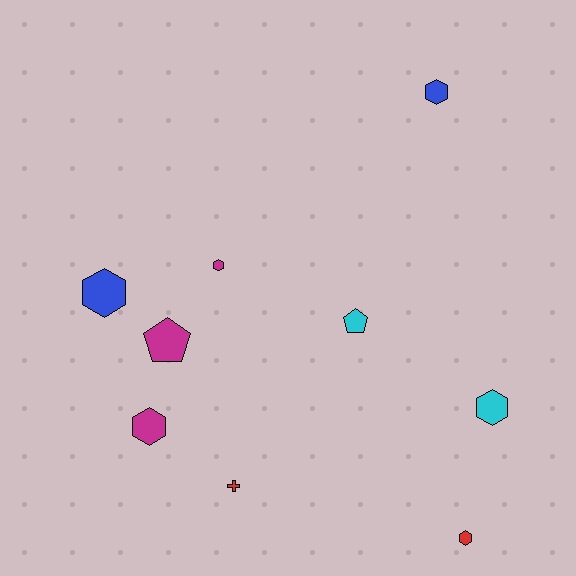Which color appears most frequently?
Magenta, with 3 objects.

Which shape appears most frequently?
Hexagon, with 6 objects.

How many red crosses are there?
There is 1 red cross.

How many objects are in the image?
There are 9 objects.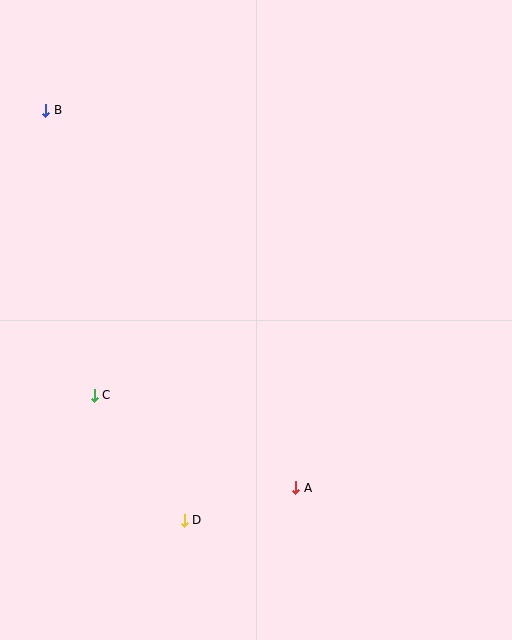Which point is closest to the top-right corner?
Point B is closest to the top-right corner.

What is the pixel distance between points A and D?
The distance between A and D is 116 pixels.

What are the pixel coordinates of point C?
Point C is at (94, 395).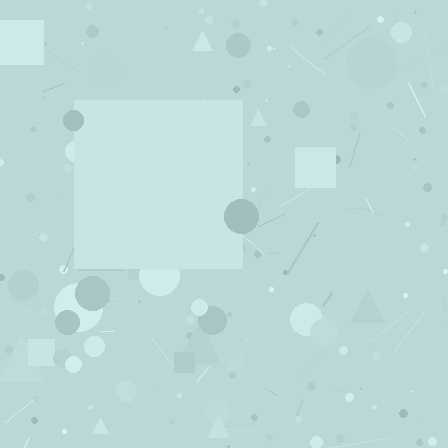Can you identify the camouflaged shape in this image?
The camouflaged shape is a square.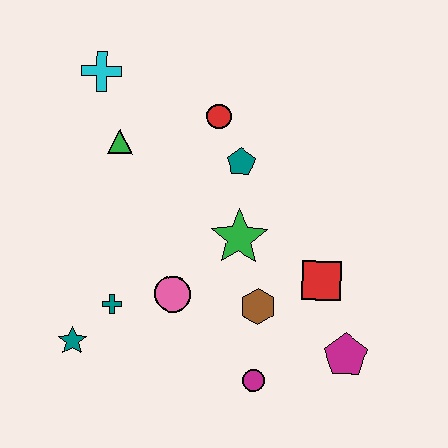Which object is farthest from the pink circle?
The cyan cross is farthest from the pink circle.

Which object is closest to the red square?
The brown hexagon is closest to the red square.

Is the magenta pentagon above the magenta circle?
Yes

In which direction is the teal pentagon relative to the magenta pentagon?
The teal pentagon is above the magenta pentagon.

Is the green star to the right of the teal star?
Yes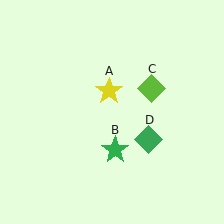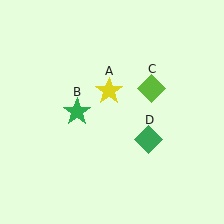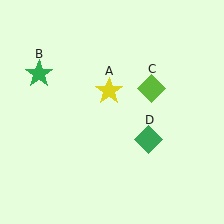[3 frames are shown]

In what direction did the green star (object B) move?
The green star (object B) moved up and to the left.